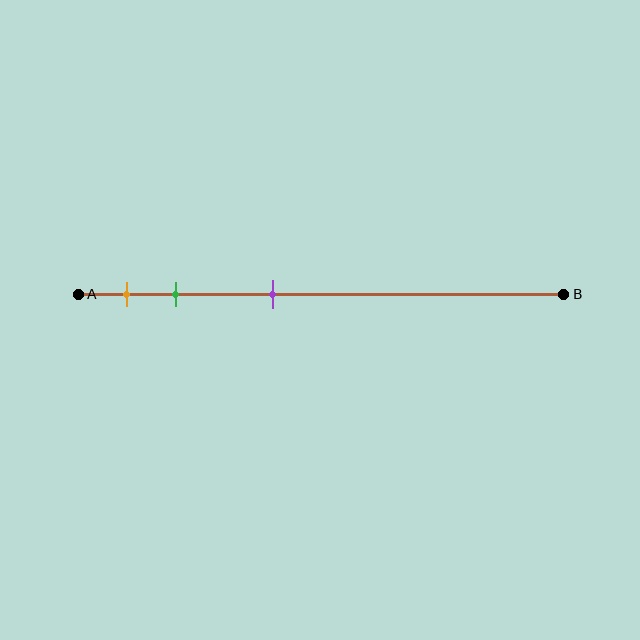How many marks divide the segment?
There are 3 marks dividing the segment.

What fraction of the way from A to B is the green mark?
The green mark is approximately 20% (0.2) of the way from A to B.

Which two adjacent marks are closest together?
The orange and green marks are the closest adjacent pair.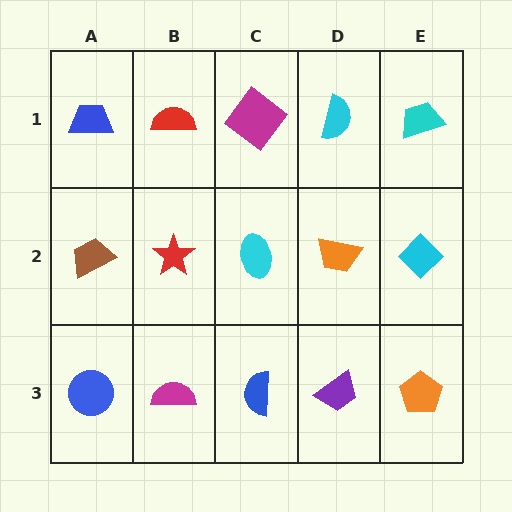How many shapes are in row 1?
5 shapes.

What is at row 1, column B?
A red semicircle.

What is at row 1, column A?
A blue trapezoid.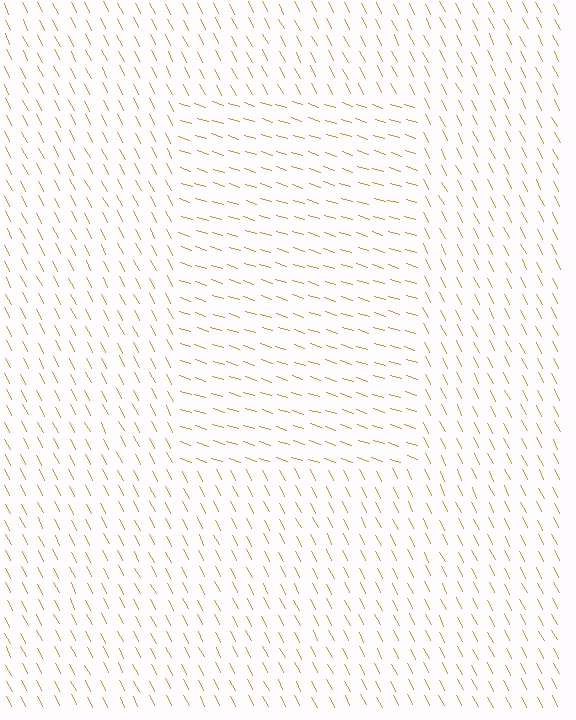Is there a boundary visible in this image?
Yes, there is a texture boundary formed by a change in line orientation.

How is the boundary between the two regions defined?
The boundary is defined purely by a change in line orientation (approximately 45 degrees difference). All lines are the same color and thickness.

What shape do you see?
I see a rectangle.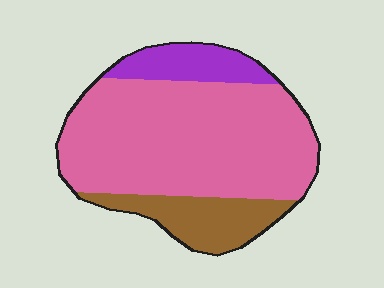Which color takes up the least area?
Purple, at roughly 15%.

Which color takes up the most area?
Pink, at roughly 70%.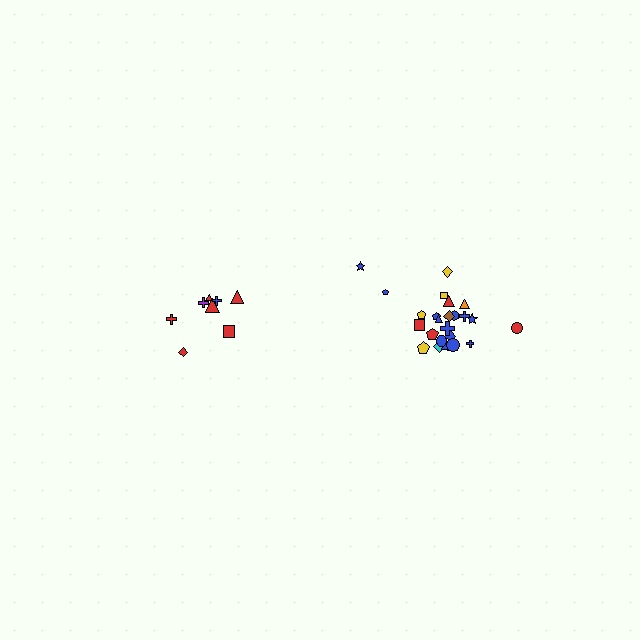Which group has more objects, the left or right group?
The right group.